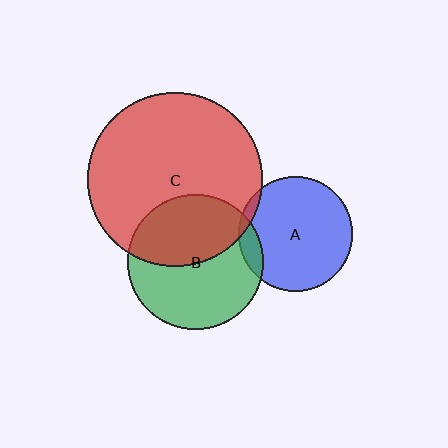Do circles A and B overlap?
Yes.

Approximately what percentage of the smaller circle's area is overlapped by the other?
Approximately 10%.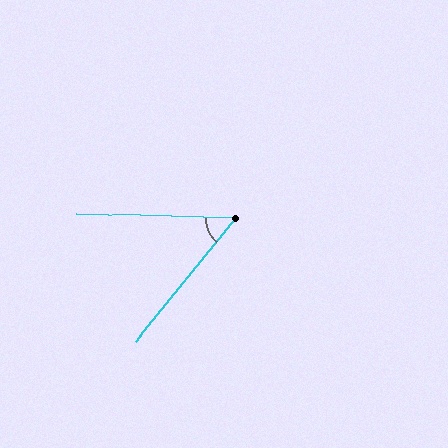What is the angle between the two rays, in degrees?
Approximately 53 degrees.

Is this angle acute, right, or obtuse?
It is acute.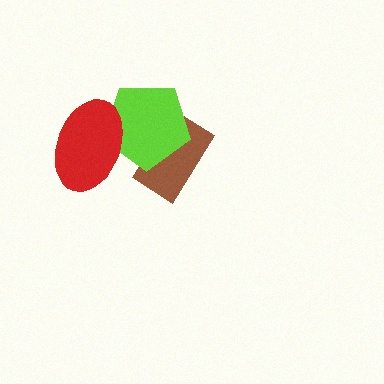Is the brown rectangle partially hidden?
Yes, it is partially covered by another shape.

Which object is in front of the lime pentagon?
The red ellipse is in front of the lime pentagon.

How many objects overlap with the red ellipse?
1 object overlaps with the red ellipse.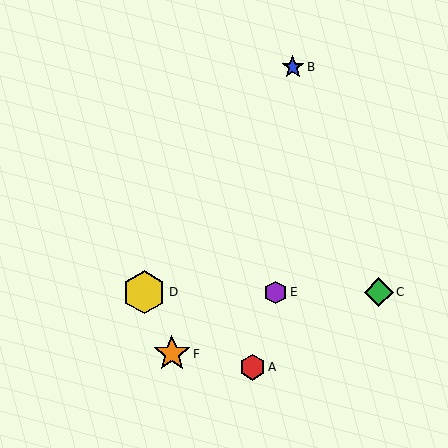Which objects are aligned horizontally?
Objects C, D, E are aligned horizontally.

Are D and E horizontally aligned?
Yes, both are at y≈292.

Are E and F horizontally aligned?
No, E is at y≈292 and F is at y≈354.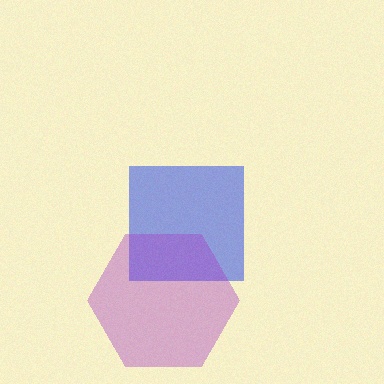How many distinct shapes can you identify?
There are 2 distinct shapes: a blue square, a purple hexagon.